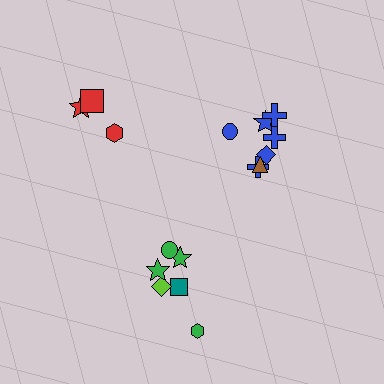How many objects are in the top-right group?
There are 7 objects.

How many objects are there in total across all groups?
There are 16 objects.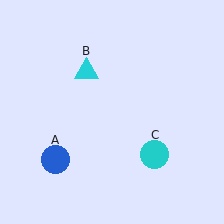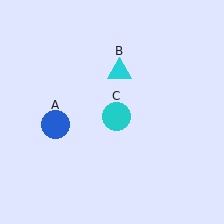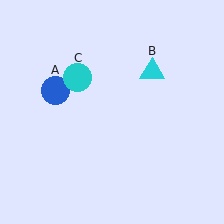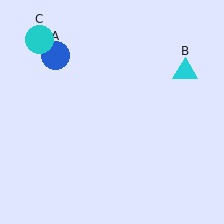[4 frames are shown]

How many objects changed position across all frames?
3 objects changed position: blue circle (object A), cyan triangle (object B), cyan circle (object C).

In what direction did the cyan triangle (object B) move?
The cyan triangle (object B) moved right.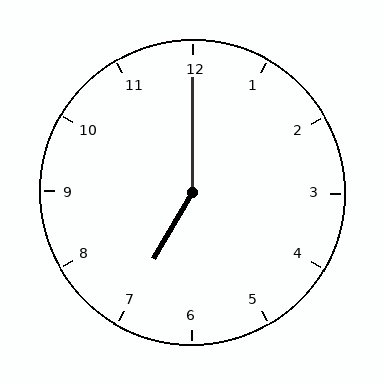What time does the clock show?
7:00.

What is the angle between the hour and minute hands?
Approximately 150 degrees.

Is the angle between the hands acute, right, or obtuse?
It is obtuse.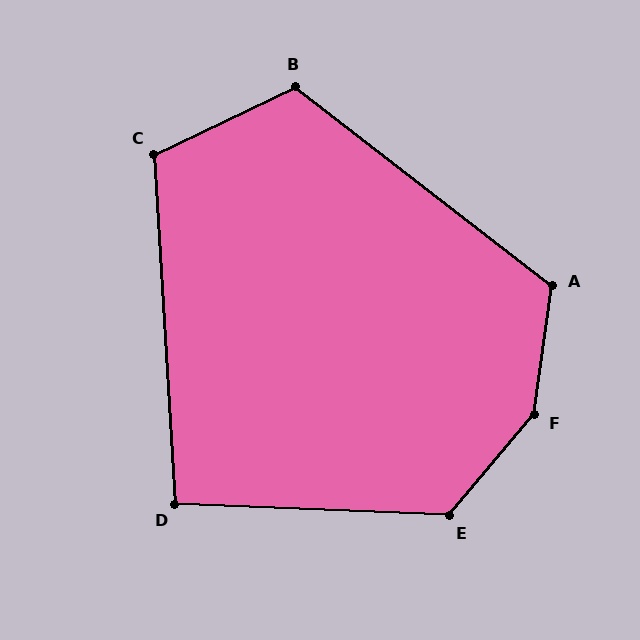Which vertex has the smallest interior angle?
D, at approximately 96 degrees.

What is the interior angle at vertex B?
Approximately 117 degrees (obtuse).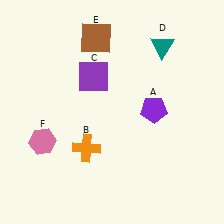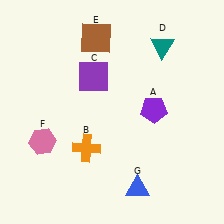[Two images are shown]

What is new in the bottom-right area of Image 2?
A blue triangle (G) was added in the bottom-right area of Image 2.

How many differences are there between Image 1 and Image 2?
There is 1 difference between the two images.